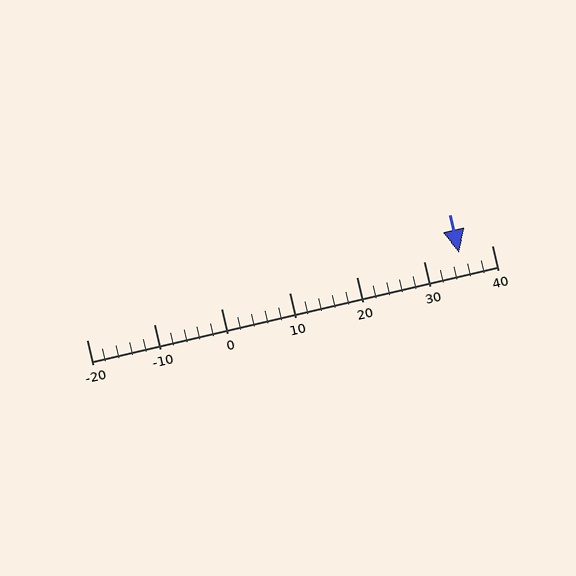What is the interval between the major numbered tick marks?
The major tick marks are spaced 10 units apart.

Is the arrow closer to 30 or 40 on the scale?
The arrow is closer to 40.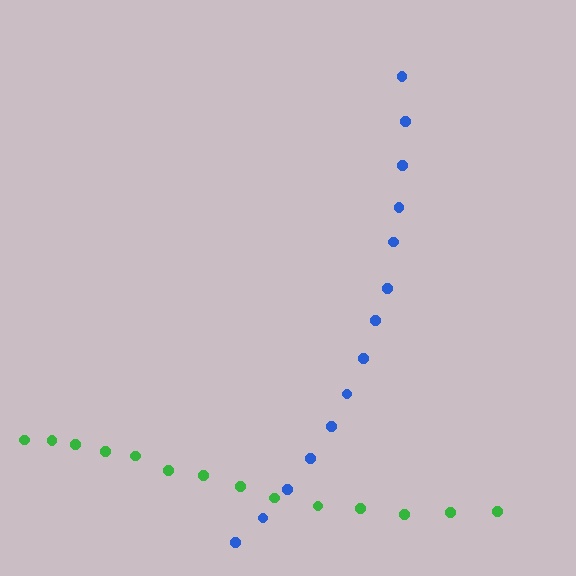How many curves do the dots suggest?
There are 2 distinct paths.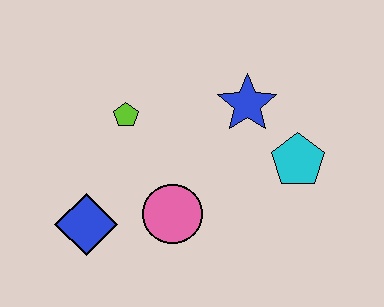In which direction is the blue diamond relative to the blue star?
The blue diamond is to the left of the blue star.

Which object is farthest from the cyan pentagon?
The blue diamond is farthest from the cyan pentagon.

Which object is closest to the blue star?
The cyan pentagon is closest to the blue star.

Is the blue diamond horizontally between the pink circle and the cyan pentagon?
No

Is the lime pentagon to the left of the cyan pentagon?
Yes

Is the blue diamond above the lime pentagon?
No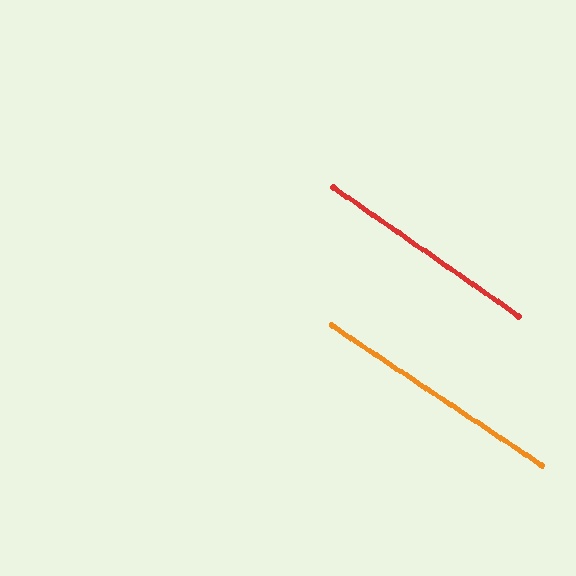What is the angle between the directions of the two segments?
Approximately 1 degree.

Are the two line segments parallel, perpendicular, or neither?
Parallel — their directions differ by only 1.2°.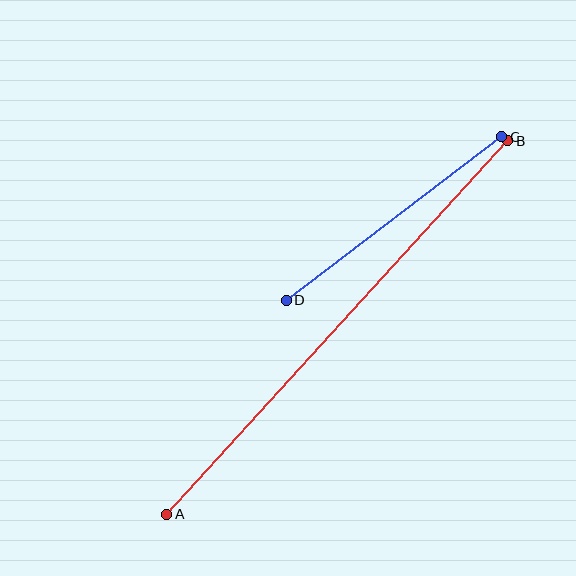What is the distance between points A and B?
The distance is approximately 506 pixels.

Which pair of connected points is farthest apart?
Points A and B are farthest apart.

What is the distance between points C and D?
The distance is approximately 270 pixels.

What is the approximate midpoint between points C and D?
The midpoint is at approximately (394, 218) pixels.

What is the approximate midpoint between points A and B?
The midpoint is at approximately (337, 327) pixels.